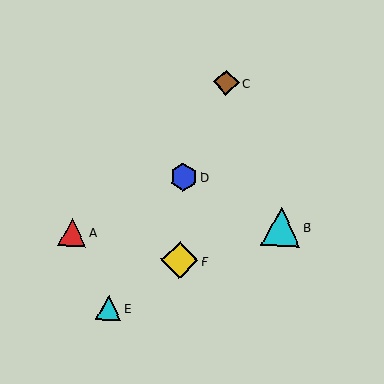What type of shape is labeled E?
Shape E is a cyan triangle.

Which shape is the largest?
The cyan triangle (labeled B) is the largest.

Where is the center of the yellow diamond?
The center of the yellow diamond is at (179, 260).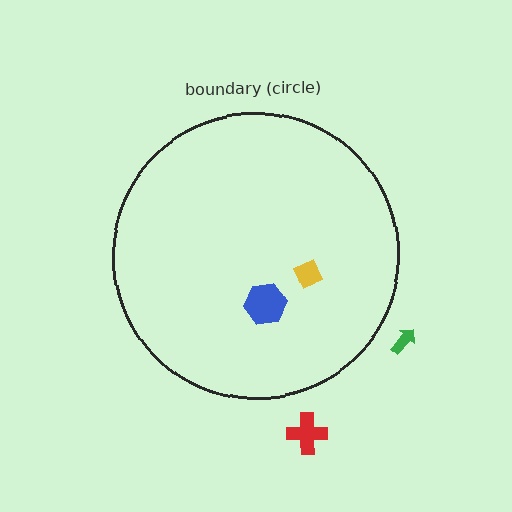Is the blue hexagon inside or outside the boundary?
Inside.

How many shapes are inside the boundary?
2 inside, 2 outside.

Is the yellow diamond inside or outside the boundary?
Inside.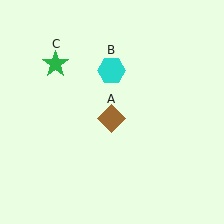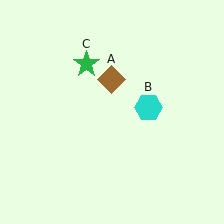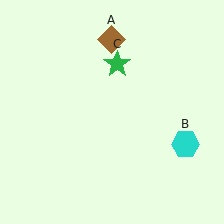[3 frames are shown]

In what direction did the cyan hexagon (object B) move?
The cyan hexagon (object B) moved down and to the right.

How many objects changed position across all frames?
3 objects changed position: brown diamond (object A), cyan hexagon (object B), green star (object C).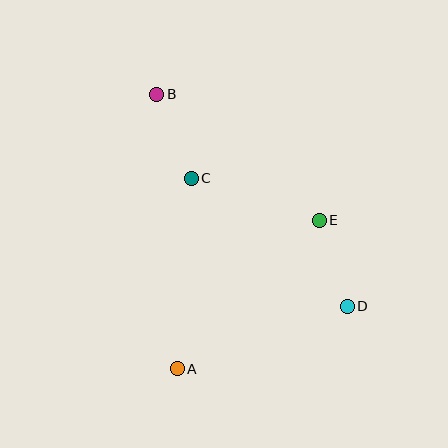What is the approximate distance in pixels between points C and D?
The distance between C and D is approximately 202 pixels.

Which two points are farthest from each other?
Points B and D are farthest from each other.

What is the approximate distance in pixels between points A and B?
The distance between A and B is approximately 275 pixels.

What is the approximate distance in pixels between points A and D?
The distance between A and D is approximately 181 pixels.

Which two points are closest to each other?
Points D and E are closest to each other.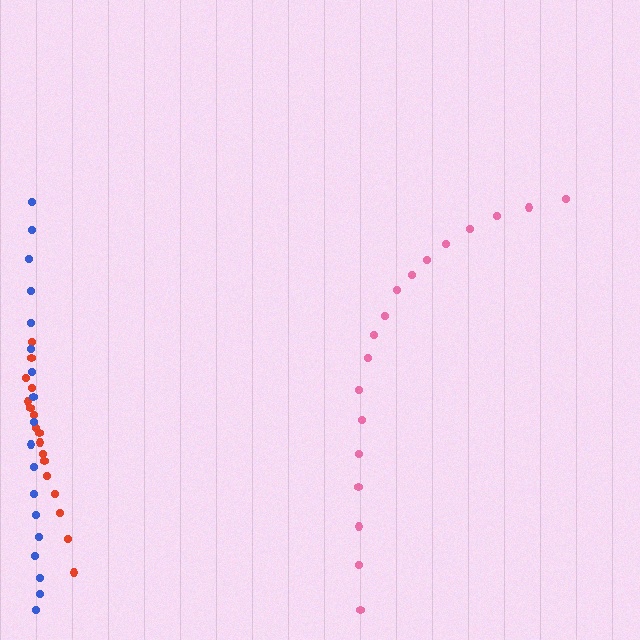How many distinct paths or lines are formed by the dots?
There are 3 distinct paths.